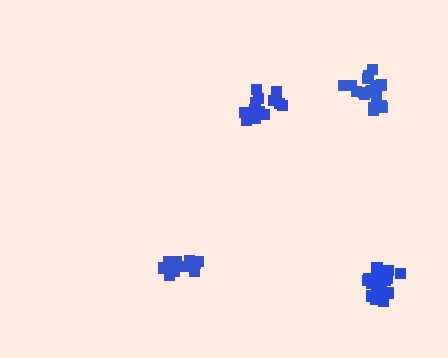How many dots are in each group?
Group 1: 14 dots, Group 2: 18 dots, Group 3: 20 dots, Group 4: 14 dots (66 total).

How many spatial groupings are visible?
There are 4 spatial groupings.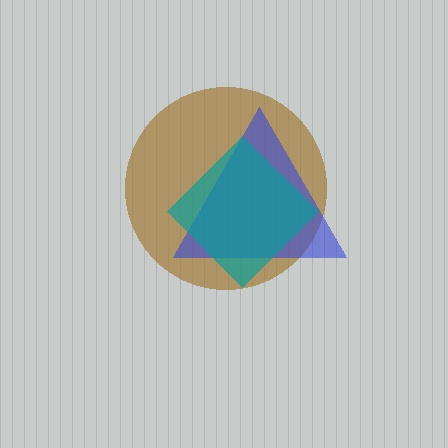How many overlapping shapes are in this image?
There are 3 overlapping shapes in the image.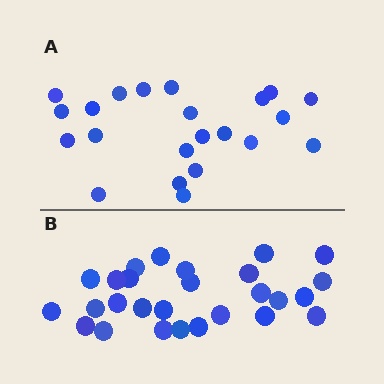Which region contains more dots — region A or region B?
Region B (the bottom region) has more dots.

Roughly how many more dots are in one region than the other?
Region B has about 5 more dots than region A.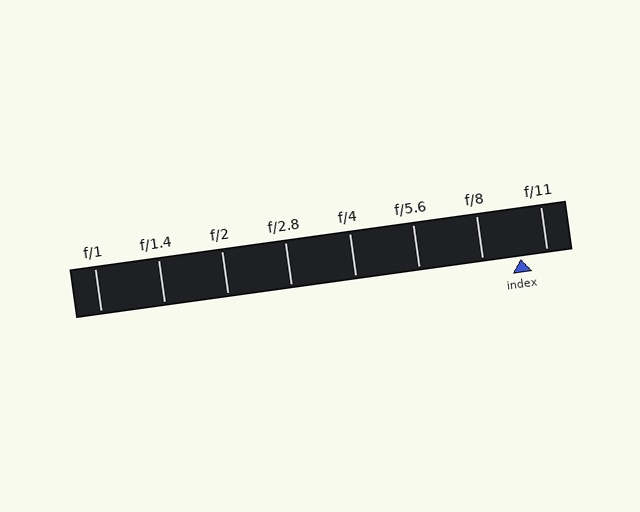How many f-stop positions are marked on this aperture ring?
There are 8 f-stop positions marked.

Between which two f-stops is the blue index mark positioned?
The index mark is between f/8 and f/11.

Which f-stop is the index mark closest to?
The index mark is closest to f/11.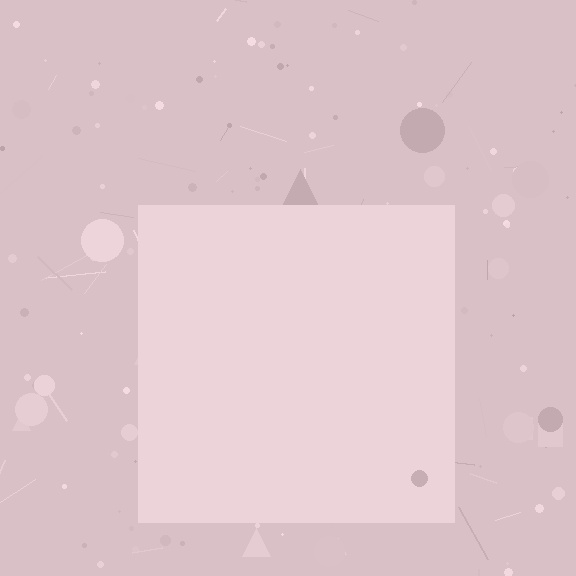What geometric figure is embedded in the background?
A square is embedded in the background.